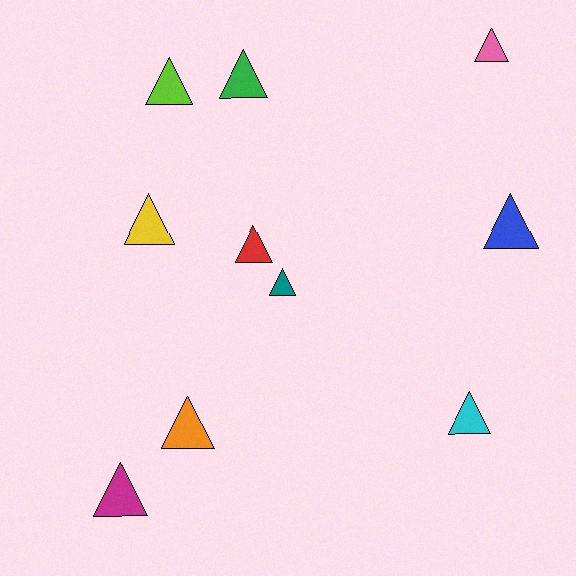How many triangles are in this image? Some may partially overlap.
There are 10 triangles.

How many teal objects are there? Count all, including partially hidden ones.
There is 1 teal object.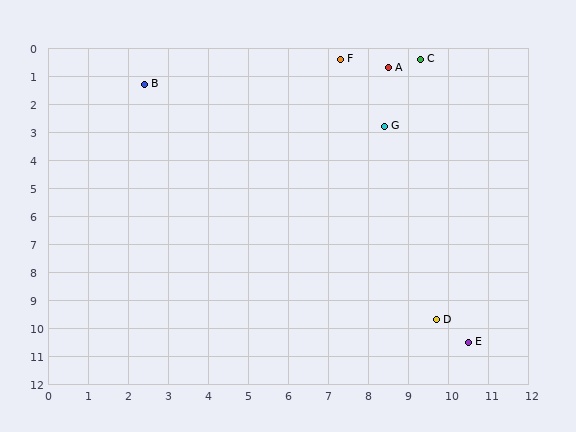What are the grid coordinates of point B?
Point B is at approximately (2.4, 1.3).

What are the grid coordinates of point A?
Point A is at approximately (8.5, 0.7).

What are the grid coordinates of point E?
Point E is at approximately (10.5, 10.5).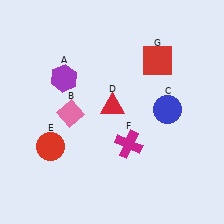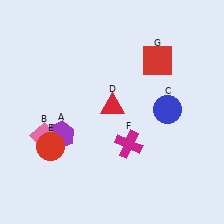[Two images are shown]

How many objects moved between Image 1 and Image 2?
2 objects moved between the two images.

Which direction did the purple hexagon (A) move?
The purple hexagon (A) moved down.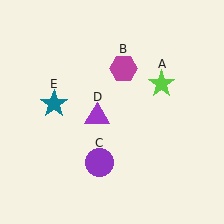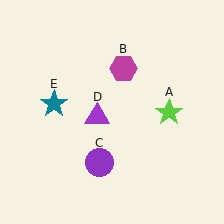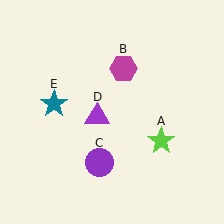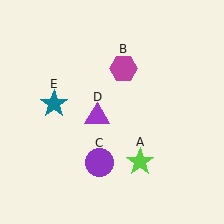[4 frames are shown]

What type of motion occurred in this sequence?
The lime star (object A) rotated clockwise around the center of the scene.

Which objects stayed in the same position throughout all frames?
Magenta hexagon (object B) and purple circle (object C) and purple triangle (object D) and teal star (object E) remained stationary.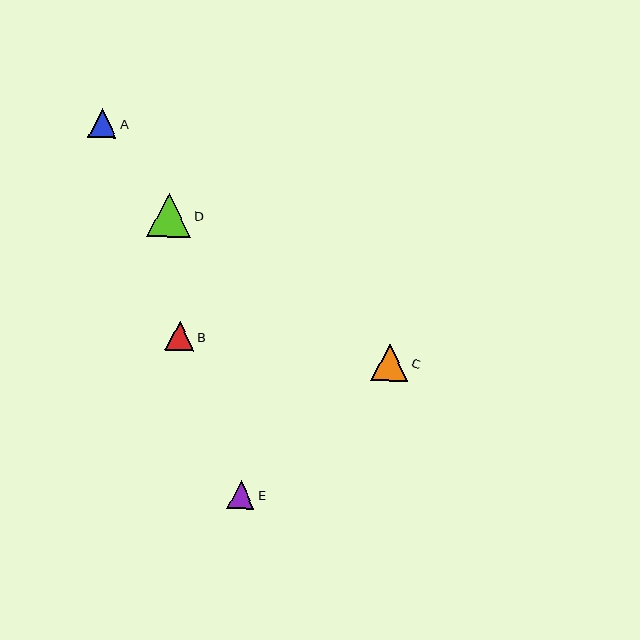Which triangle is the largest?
Triangle D is the largest with a size of approximately 44 pixels.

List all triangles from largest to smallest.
From largest to smallest: D, C, B, A, E.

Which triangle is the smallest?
Triangle E is the smallest with a size of approximately 27 pixels.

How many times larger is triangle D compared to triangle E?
Triangle D is approximately 1.6 times the size of triangle E.